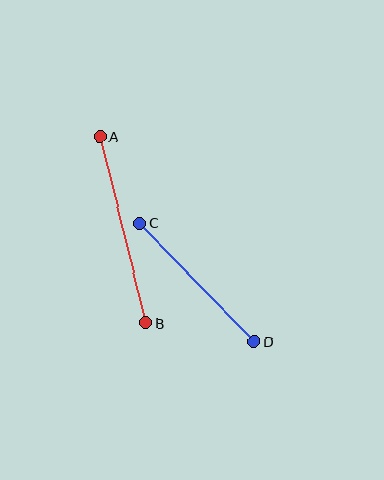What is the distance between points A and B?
The distance is approximately 192 pixels.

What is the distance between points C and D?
The distance is approximately 164 pixels.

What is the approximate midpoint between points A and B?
The midpoint is at approximately (123, 230) pixels.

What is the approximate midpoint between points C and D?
The midpoint is at approximately (197, 283) pixels.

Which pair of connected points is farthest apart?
Points A and B are farthest apart.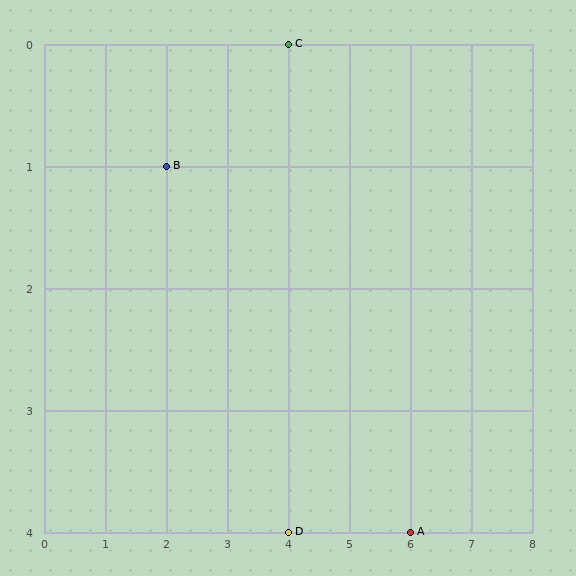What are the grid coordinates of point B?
Point B is at grid coordinates (2, 1).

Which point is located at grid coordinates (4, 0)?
Point C is at (4, 0).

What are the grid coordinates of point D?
Point D is at grid coordinates (4, 4).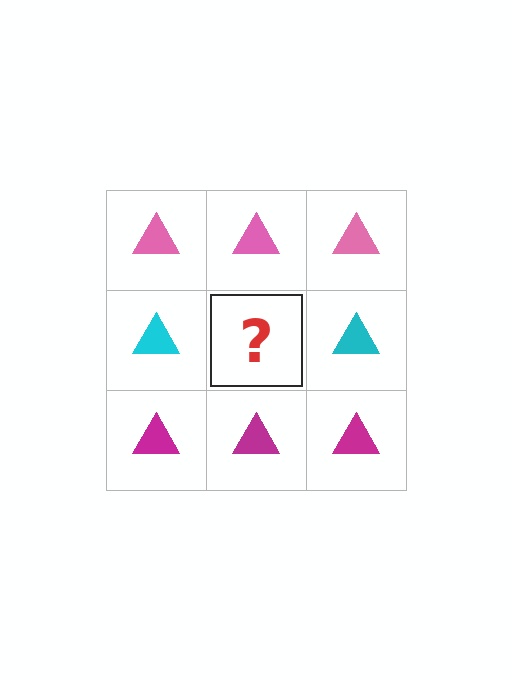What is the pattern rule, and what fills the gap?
The rule is that each row has a consistent color. The gap should be filled with a cyan triangle.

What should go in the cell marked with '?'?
The missing cell should contain a cyan triangle.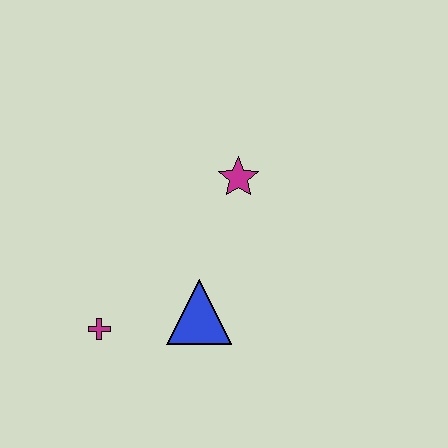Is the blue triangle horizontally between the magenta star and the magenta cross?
Yes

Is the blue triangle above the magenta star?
No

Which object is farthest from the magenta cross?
The magenta star is farthest from the magenta cross.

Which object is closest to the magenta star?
The blue triangle is closest to the magenta star.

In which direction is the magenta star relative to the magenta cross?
The magenta star is above the magenta cross.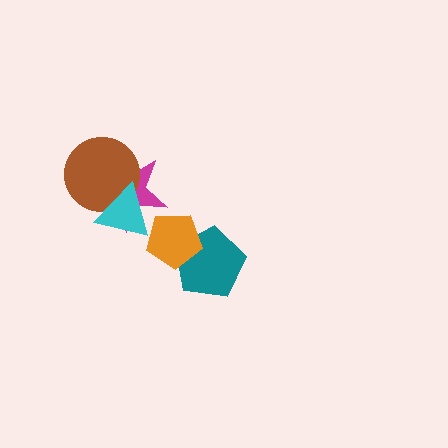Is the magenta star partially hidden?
Yes, it is partially covered by another shape.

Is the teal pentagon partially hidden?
Yes, it is partially covered by another shape.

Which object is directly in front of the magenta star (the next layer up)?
The brown circle is directly in front of the magenta star.